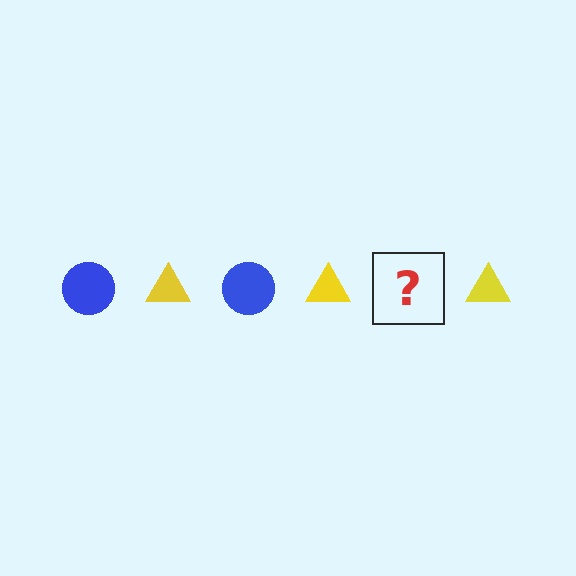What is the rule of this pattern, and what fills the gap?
The rule is that the pattern alternates between blue circle and yellow triangle. The gap should be filled with a blue circle.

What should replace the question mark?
The question mark should be replaced with a blue circle.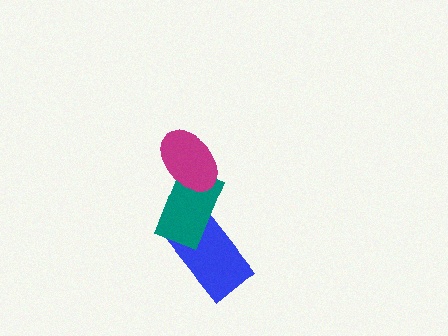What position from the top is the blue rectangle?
The blue rectangle is 3rd from the top.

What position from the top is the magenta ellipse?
The magenta ellipse is 1st from the top.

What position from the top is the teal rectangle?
The teal rectangle is 2nd from the top.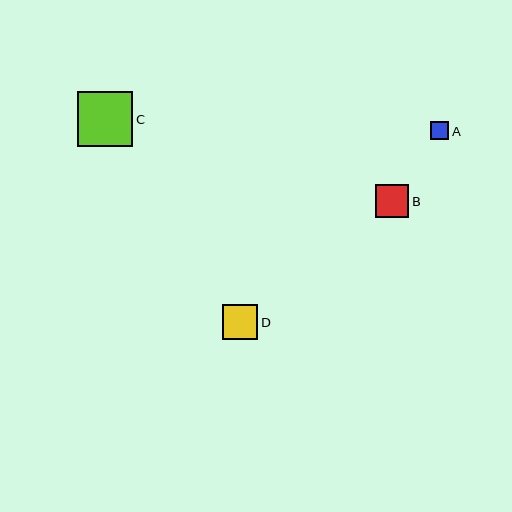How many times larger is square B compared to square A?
Square B is approximately 1.8 times the size of square A.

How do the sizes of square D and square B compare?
Square D and square B are approximately the same size.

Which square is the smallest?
Square A is the smallest with a size of approximately 18 pixels.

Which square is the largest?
Square C is the largest with a size of approximately 55 pixels.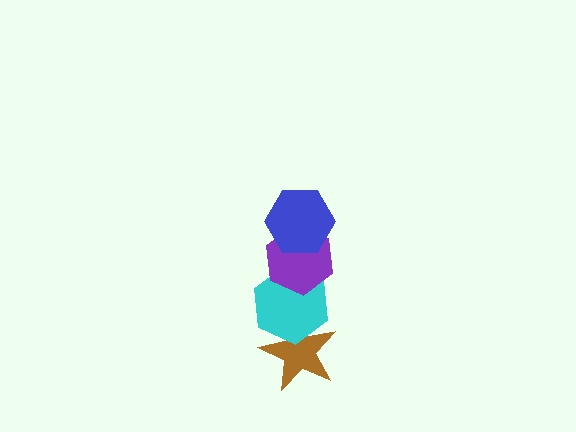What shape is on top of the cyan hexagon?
The purple hexagon is on top of the cyan hexagon.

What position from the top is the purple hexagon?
The purple hexagon is 2nd from the top.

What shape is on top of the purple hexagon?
The blue hexagon is on top of the purple hexagon.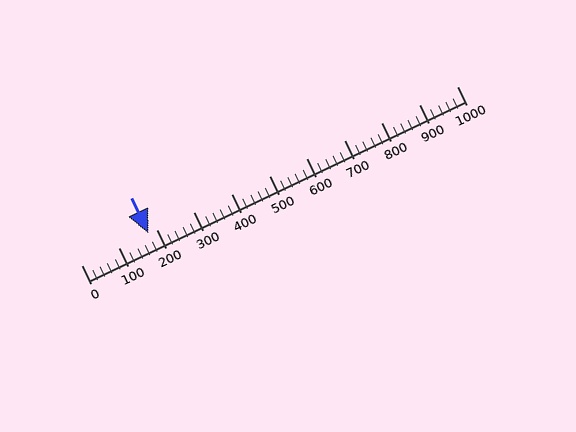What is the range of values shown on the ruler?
The ruler shows values from 0 to 1000.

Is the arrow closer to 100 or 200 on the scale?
The arrow is closer to 200.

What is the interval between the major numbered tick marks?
The major tick marks are spaced 100 units apart.